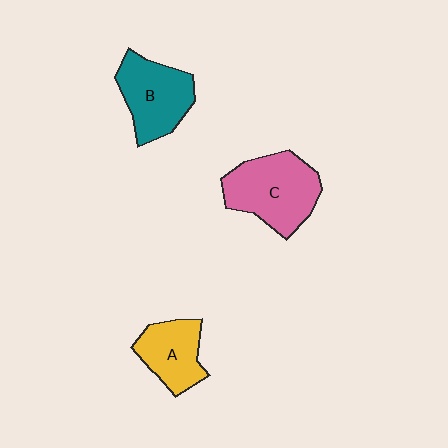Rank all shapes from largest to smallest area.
From largest to smallest: C (pink), B (teal), A (yellow).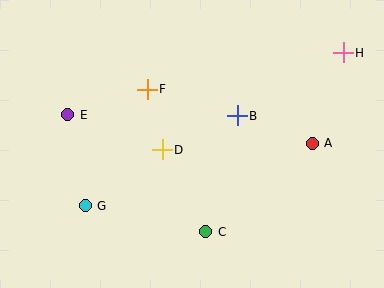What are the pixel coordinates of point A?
Point A is at (312, 143).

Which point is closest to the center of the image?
Point D at (162, 150) is closest to the center.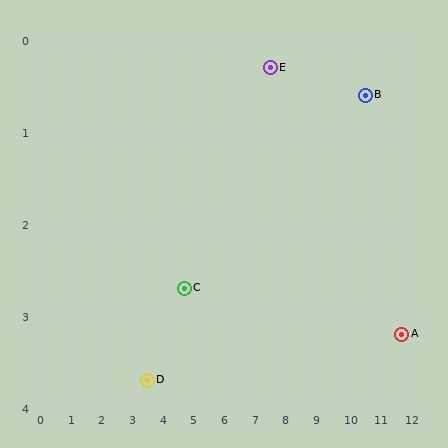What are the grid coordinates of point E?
Point E is at approximately (7.5, 0.3).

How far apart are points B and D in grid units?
Points B and D are about 7.7 grid units apart.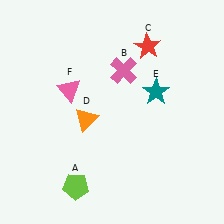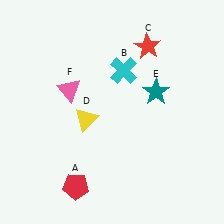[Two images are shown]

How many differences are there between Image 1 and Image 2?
There are 3 differences between the two images.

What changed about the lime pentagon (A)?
In Image 1, A is lime. In Image 2, it changed to red.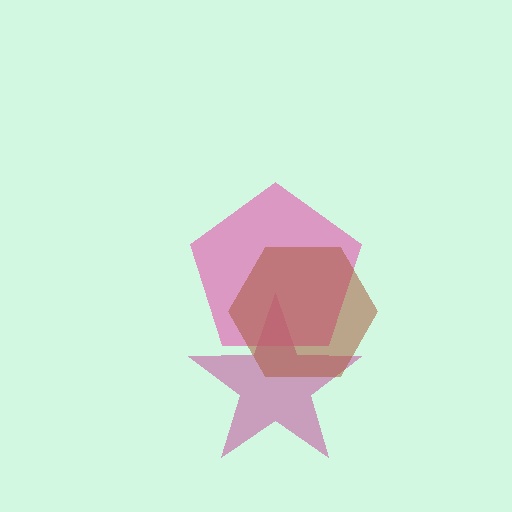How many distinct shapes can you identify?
There are 3 distinct shapes: a magenta star, a pink pentagon, a brown hexagon.